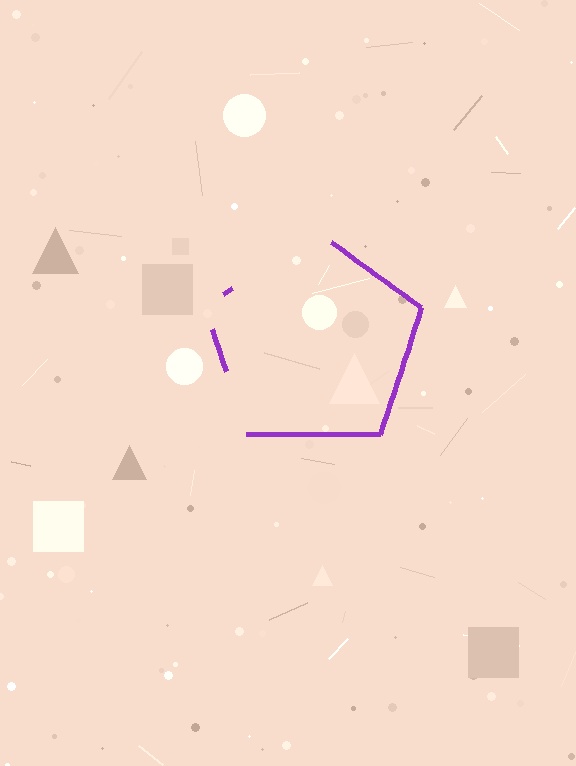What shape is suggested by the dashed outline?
The dashed outline suggests a pentagon.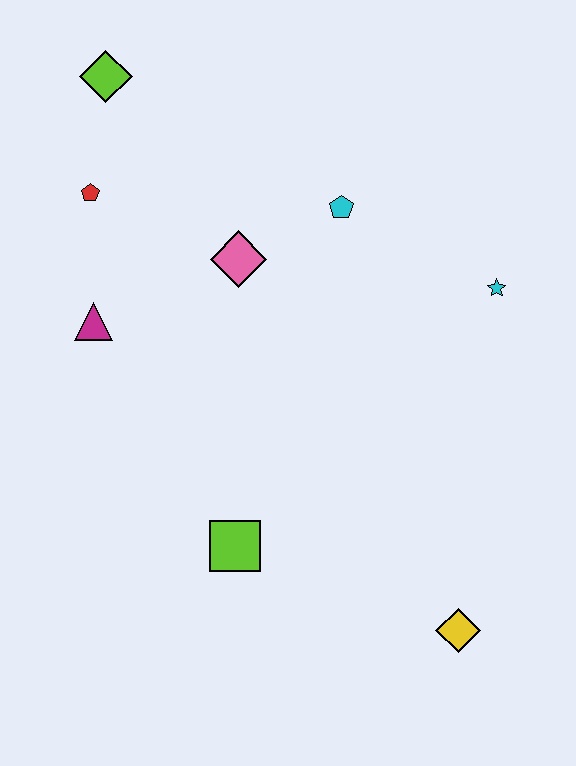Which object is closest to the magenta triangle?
The red pentagon is closest to the magenta triangle.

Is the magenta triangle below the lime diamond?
Yes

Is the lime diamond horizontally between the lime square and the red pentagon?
Yes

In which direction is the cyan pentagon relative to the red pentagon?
The cyan pentagon is to the right of the red pentagon.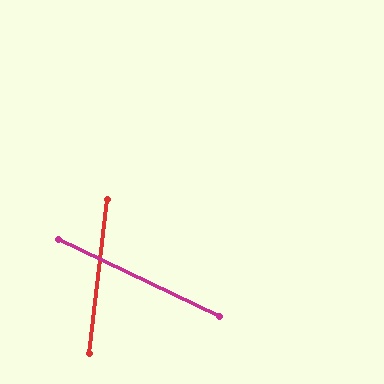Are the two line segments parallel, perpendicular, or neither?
Neither parallel nor perpendicular — they differ by about 72°.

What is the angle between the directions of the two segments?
Approximately 72 degrees.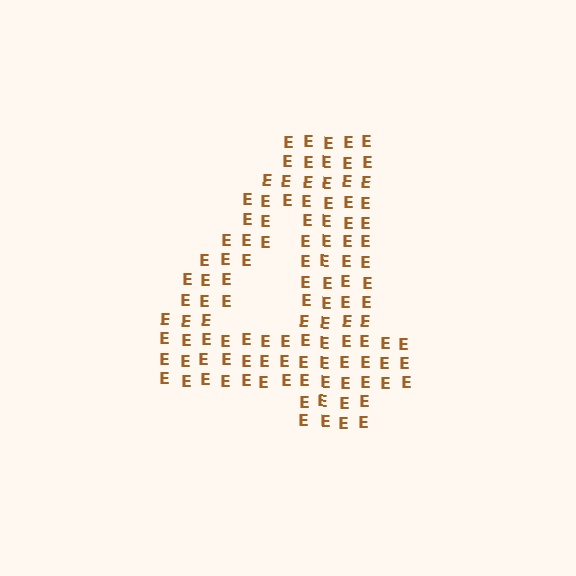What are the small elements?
The small elements are letter E's.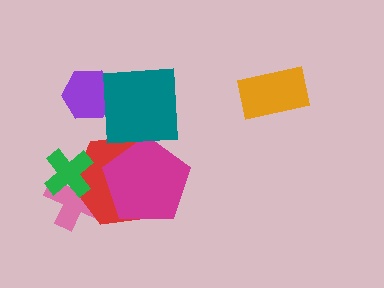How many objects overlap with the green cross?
2 objects overlap with the green cross.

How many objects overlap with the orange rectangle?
0 objects overlap with the orange rectangle.